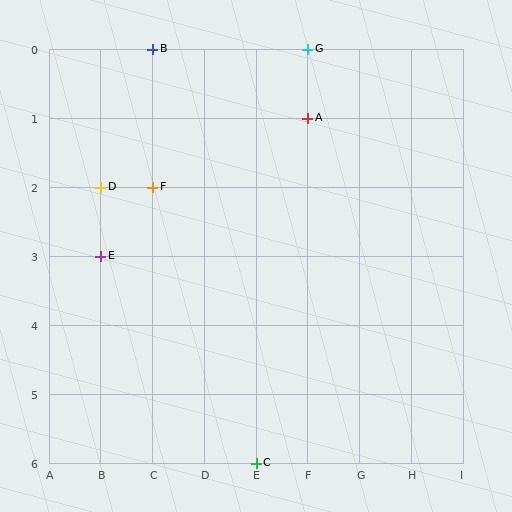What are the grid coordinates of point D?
Point D is at grid coordinates (B, 2).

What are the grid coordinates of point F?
Point F is at grid coordinates (C, 2).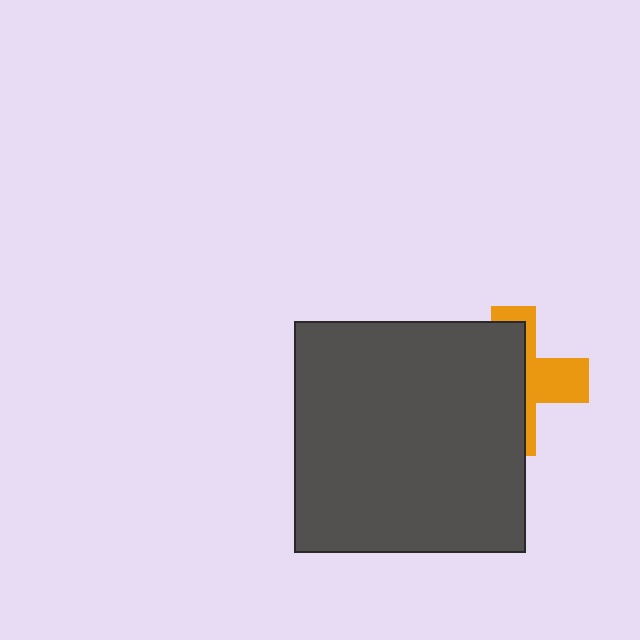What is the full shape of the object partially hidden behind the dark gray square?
The partially hidden object is an orange cross.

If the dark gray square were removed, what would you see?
You would see the complete orange cross.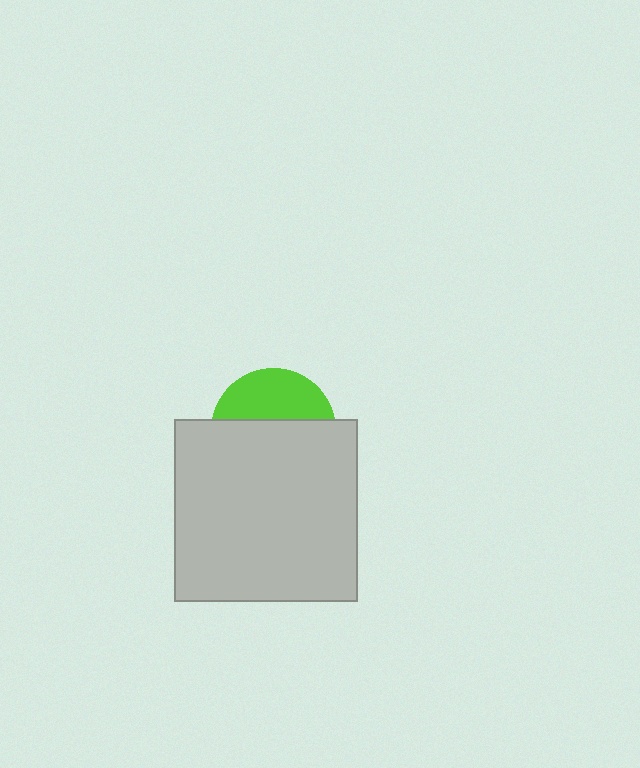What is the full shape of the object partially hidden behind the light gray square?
The partially hidden object is a lime circle.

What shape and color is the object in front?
The object in front is a light gray square.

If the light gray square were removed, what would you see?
You would see the complete lime circle.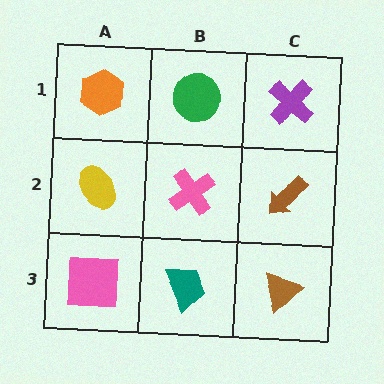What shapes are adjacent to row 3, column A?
A yellow ellipse (row 2, column A), a teal trapezoid (row 3, column B).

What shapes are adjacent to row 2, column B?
A green circle (row 1, column B), a teal trapezoid (row 3, column B), a yellow ellipse (row 2, column A), a brown arrow (row 2, column C).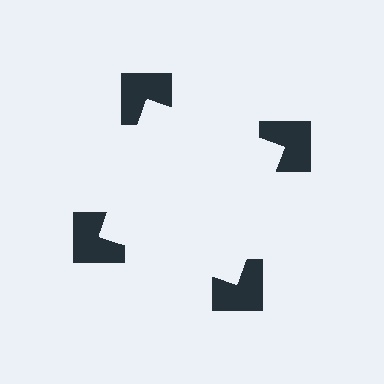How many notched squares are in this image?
There are 4 — one at each vertex of the illusory square.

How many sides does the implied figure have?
4 sides.